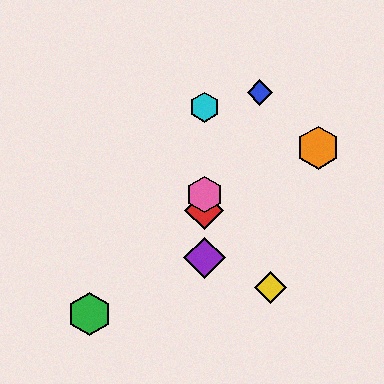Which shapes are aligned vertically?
The red diamond, the purple diamond, the cyan hexagon, the pink hexagon are aligned vertically.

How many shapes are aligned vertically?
4 shapes (the red diamond, the purple diamond, the cyan hexagon, the pink hexagon) are aligned vertically.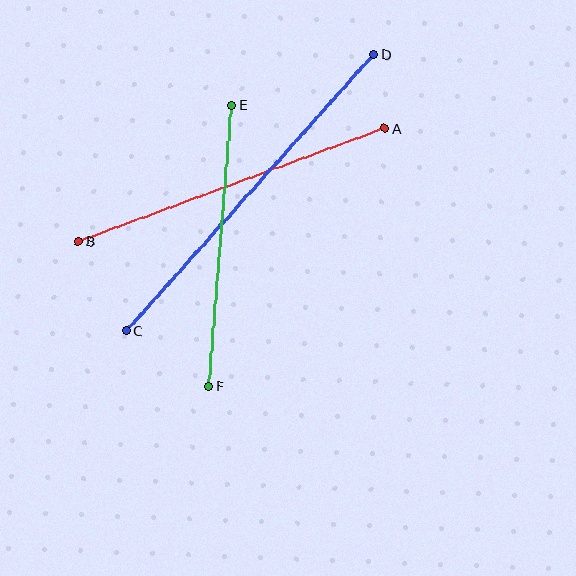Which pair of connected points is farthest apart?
Points C and D are farthest apart.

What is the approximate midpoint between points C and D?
The midpoint is at approximately (250, 192) pixels.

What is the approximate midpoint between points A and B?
The midpoint is at approximately (232, 185) pixels.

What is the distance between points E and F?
The distance is approximately 283 pixels.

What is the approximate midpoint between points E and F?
The midpoint is at approximately (220, 246) pixels.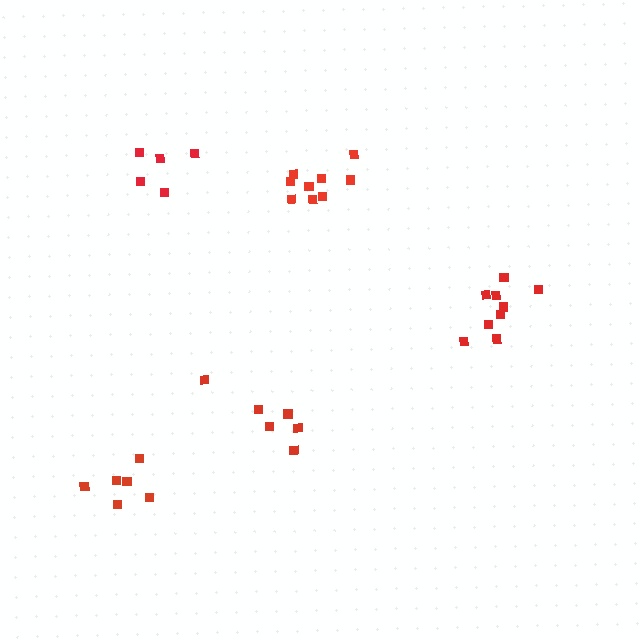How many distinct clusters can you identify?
There are 5 distinct clusters.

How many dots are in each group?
Group 1: 6 dots, Group 2: 9 dots, Group 3: 9 dots, Group 4: 5 dots, Group 5: 6 dots (35 total).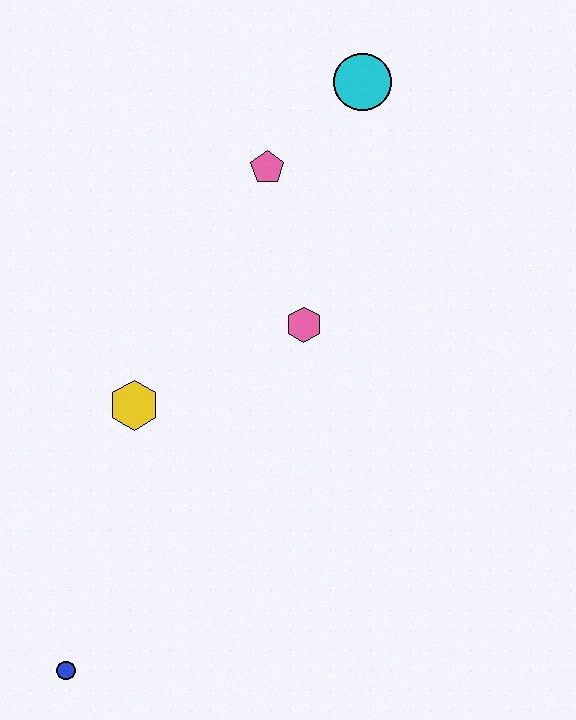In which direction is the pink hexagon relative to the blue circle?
The pink hexagon is above the blue circle.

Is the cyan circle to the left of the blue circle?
No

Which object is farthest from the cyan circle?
The blue circle is farthest from the cyan circle.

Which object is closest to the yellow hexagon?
The pink hexagon is closest to the yellow hexagon.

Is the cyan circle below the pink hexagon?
No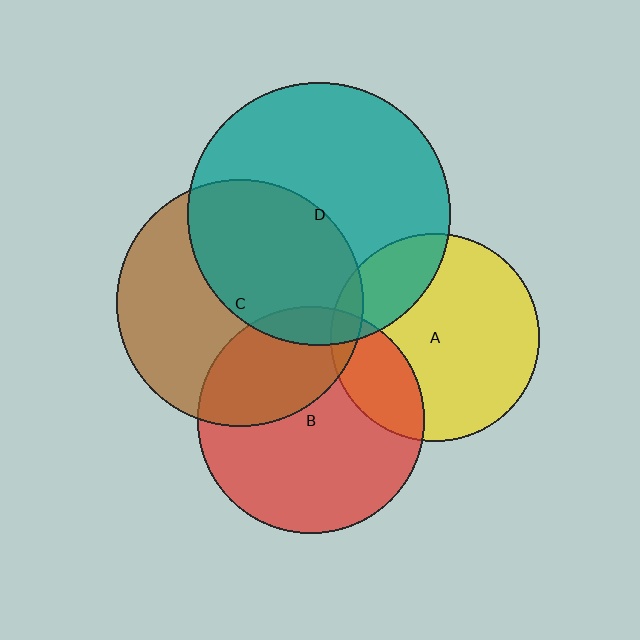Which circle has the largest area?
Circle D (teal).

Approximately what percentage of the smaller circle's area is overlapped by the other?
Approximately 35%.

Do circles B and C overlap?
Yes.